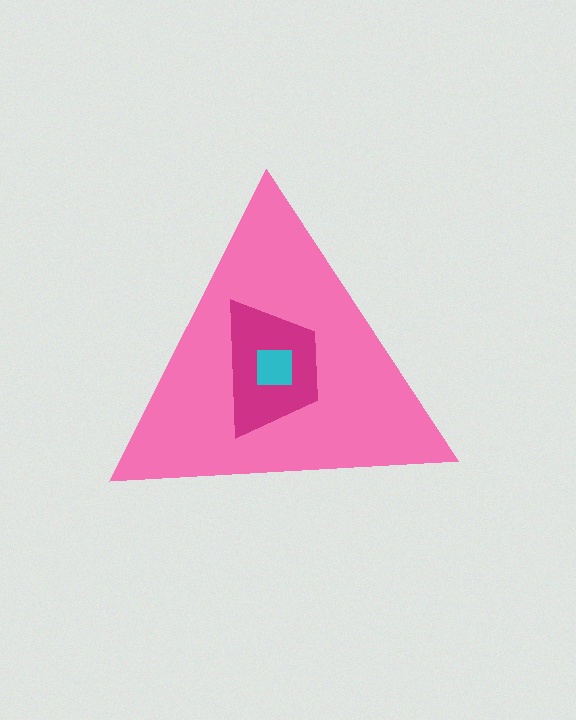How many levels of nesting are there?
3.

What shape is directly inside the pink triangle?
The magenta trapezoid.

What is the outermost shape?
The pink triangle.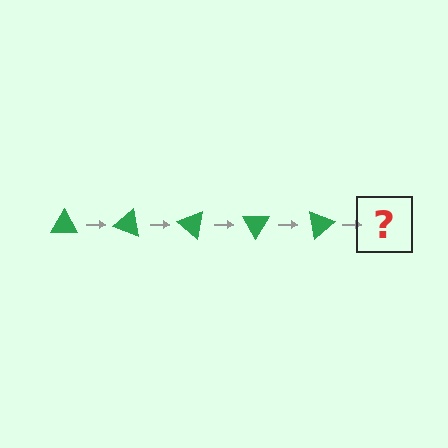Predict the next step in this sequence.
The next step is a green triangle rotated 100 degrees.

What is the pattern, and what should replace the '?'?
The pattern is that the triangle rotates 20 degrees each step. The '?' should be a green triangle rotated 100 degrees.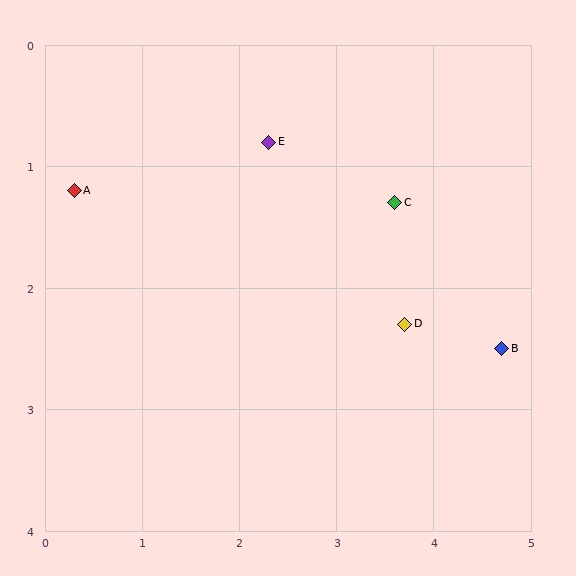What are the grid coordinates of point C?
Point C is at approximately (3.6, 1.3).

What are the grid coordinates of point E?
Point E is at approximately (2.3, 0.8).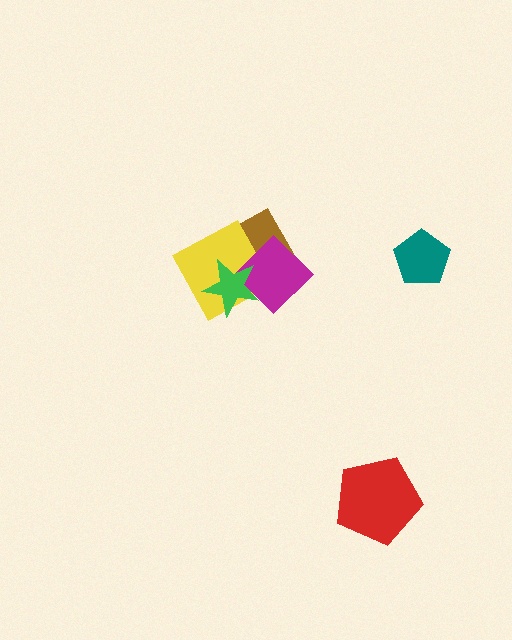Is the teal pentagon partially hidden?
No, no other shape covers it.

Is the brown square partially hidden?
Yes, it is partially covered by another shape.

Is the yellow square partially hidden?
Yes, it is partially covered by another shape.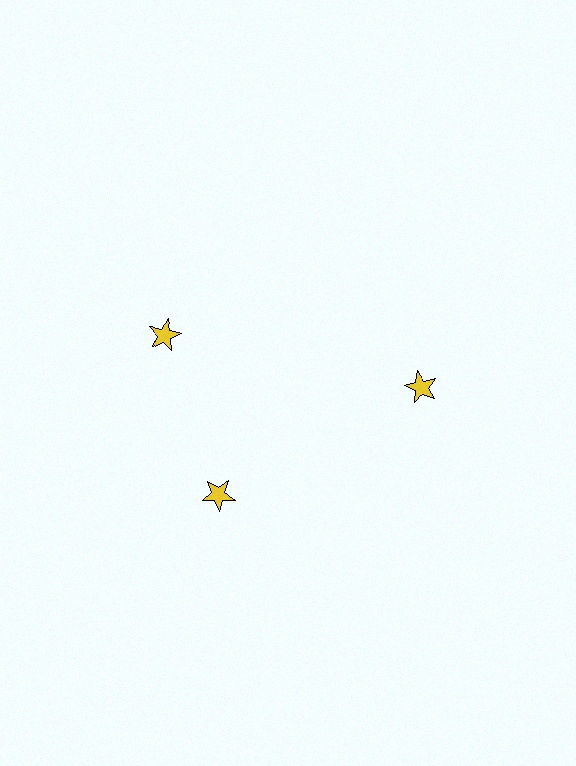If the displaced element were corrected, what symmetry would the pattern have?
It would have 3-fold rotational symmetry — the pattern would map onto itself every 120 degrees.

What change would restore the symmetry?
The symmetry would be restored by rotating it back into even spacing with its neighbors so that all 3 stars sit at equal angles and equal distance from the center.